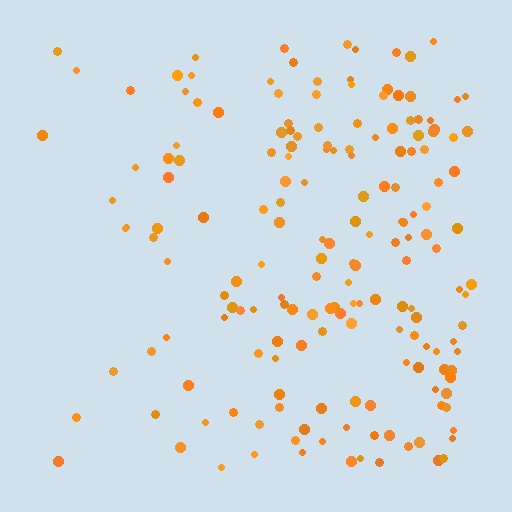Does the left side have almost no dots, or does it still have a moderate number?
Still a moderate number, just noticeably fewer than the right.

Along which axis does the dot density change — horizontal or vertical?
Horizontal.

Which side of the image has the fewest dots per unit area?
The left.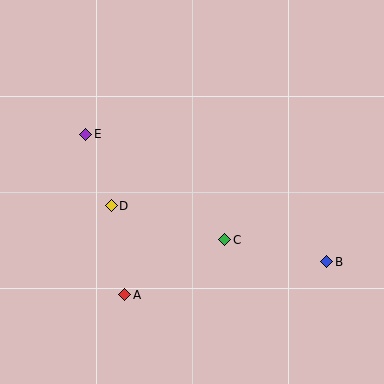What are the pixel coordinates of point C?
Point C is at (225, 240).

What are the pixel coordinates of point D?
Point D is at (111, 206).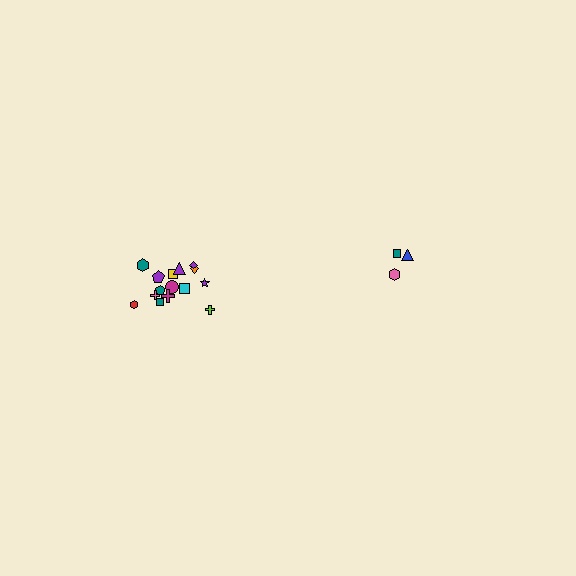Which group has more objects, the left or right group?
The left group.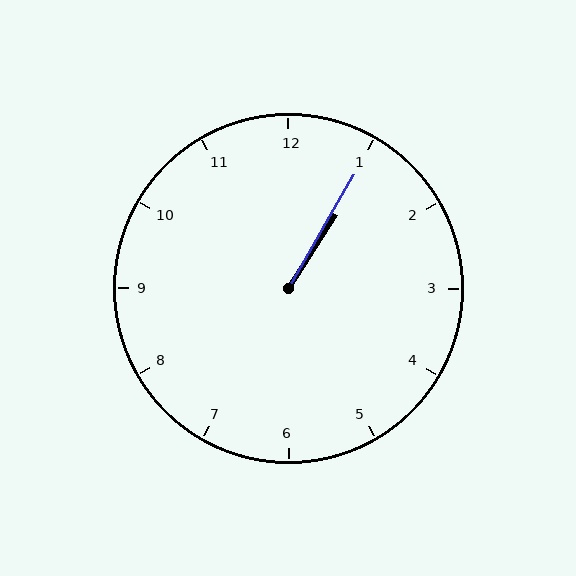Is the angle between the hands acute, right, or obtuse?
It is acute.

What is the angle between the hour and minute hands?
Approximately 2 degrees.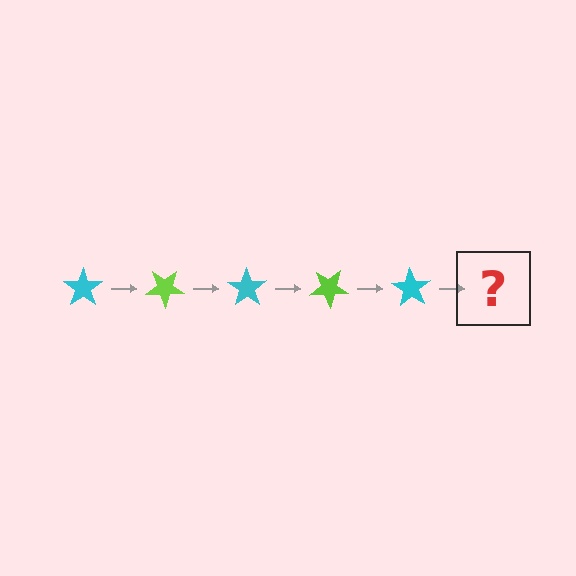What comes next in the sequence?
The next element should be a lime star, rotated 175 degrees from the start.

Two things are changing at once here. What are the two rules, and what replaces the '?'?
The two rules are that it rotates 35 degrees each step and the color cycles through cyan and lime. The '?' should be a lime star, rotated 175 degrees from the start.